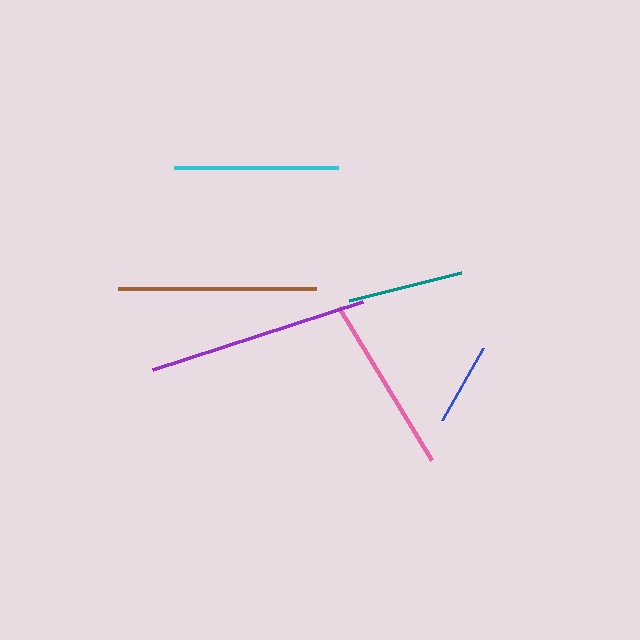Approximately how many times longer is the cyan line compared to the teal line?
The cyan line is approximately 1.4 times the length of the teal line.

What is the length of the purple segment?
The purple segment is approximately 221 pixels long.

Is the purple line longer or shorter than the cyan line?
The purple line is longer than the cyan line.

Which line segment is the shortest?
The blue line is the shortest at approximately 82 pixels.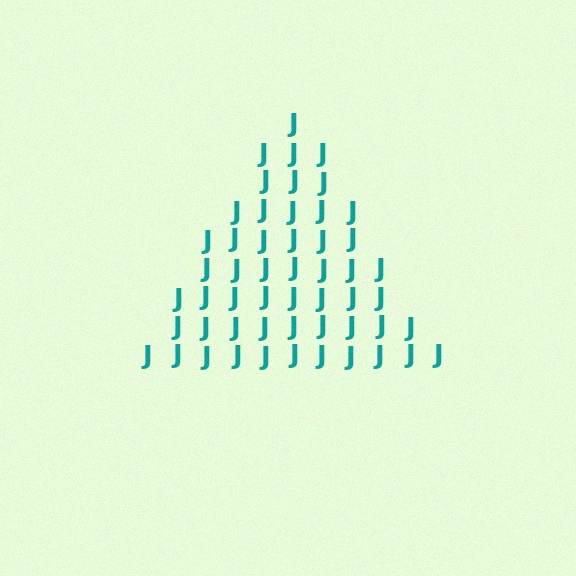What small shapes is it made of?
It is made of small letter J's.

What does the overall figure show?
The overall figure shows a triangle.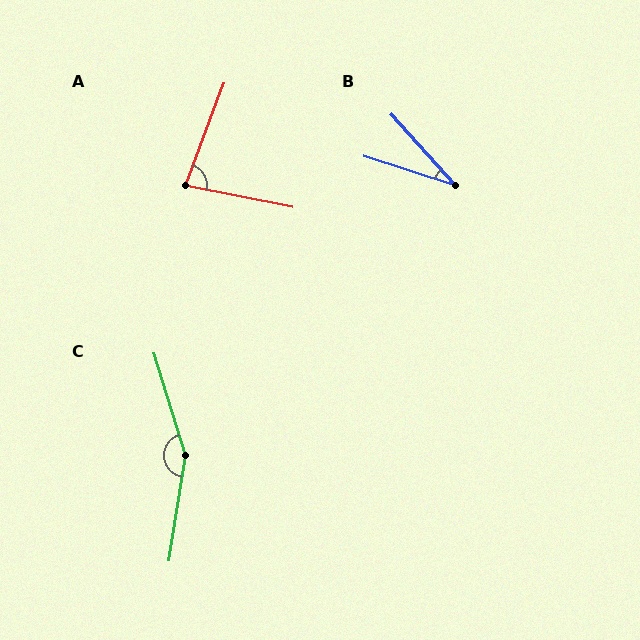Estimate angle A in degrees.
Approximately 81 degrees.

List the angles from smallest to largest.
B (30°), A (81°), C (154°).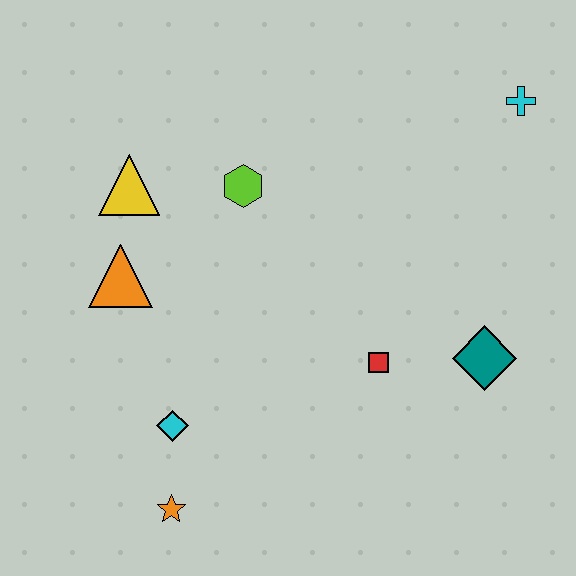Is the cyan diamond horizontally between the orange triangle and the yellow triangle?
No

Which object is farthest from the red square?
The yellow triangle is farthest from the red square.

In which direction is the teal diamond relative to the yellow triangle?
The teal diamond is to the right of the yellow triangle.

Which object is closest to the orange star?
The cyan diamond is closest to the orange star.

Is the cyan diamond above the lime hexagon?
No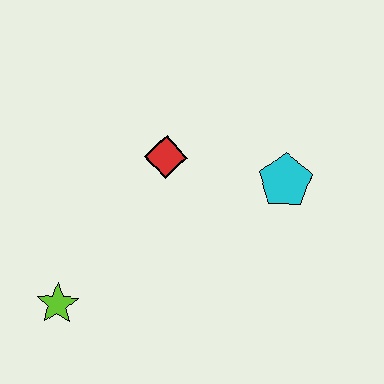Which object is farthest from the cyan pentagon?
The lime star is farthest from the cyan pentagon.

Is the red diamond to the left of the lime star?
No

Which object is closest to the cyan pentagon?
The red diamond is closest to the cyan pentagon.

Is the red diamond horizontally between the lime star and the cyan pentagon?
Yes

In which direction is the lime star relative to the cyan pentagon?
The lime star is to the left of the cyan pentagon.